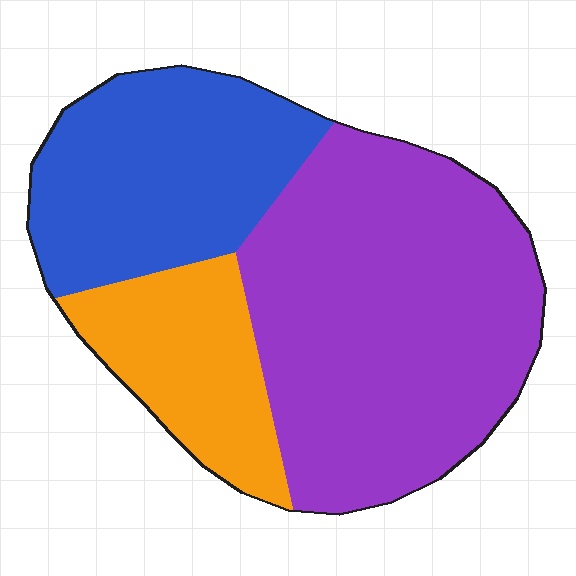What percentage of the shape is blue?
Blue covers 29% of the shape.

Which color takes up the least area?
Orange, at roughly 20%.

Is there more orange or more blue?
Blue.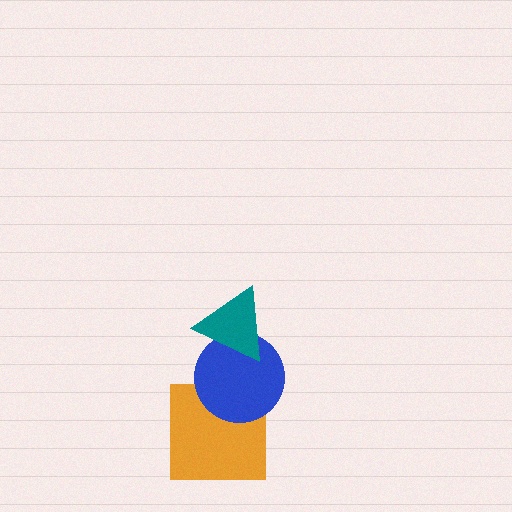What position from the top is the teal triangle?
The teal triangle is 1st from the top.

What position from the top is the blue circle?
The blue circle is 2nd from the top.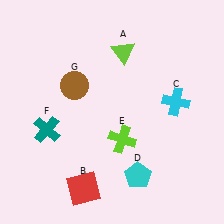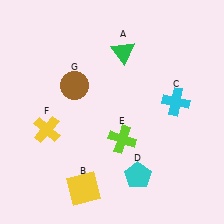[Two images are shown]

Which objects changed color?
A changed from lime to green. B changed from red to yellow. F changed from teal to yellow.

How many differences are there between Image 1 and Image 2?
There are 3 differences between the two images.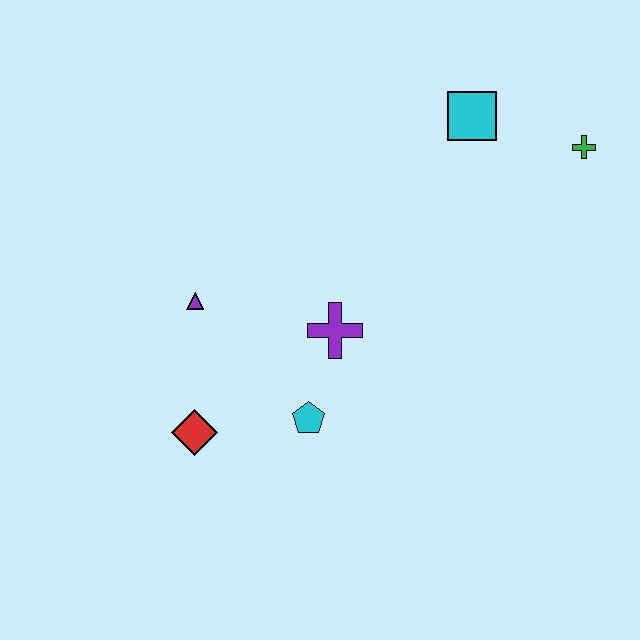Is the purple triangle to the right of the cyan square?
No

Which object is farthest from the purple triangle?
The green cross is farthest from the purple triangle.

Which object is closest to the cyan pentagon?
The purple cross is closest to the cyan pentagon.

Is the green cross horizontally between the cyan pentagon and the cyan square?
No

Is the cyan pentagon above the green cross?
No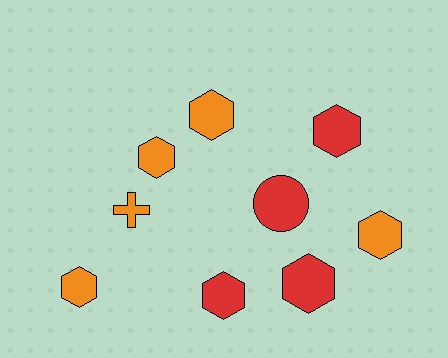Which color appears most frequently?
Orange, with 5 objects.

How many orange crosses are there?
There is 1 orange cross.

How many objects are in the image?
There are 9 objects.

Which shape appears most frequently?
Hexagon, with 7 objects.